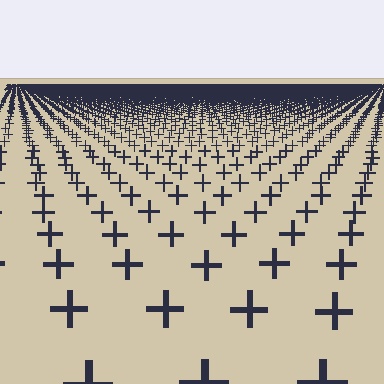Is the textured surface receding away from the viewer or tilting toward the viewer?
The surface is receding away from the viewer. Texture elements get smaller and denser toward the top.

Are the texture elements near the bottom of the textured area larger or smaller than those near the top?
Larger. Near the bottom, elements are closer to the viewer and appear at a bigger on-screen size.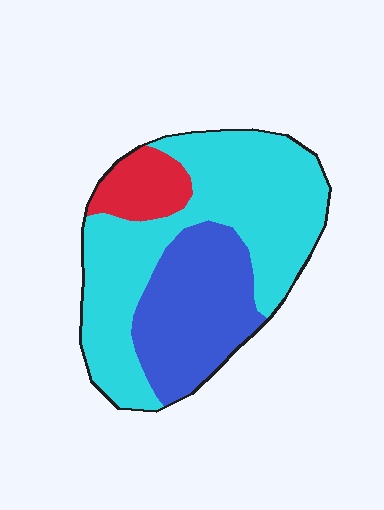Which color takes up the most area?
Cyan, at roughly 60%.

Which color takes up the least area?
Red, at roughly 10%.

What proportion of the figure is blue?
Blue takes up about one third (1/3) of the figure.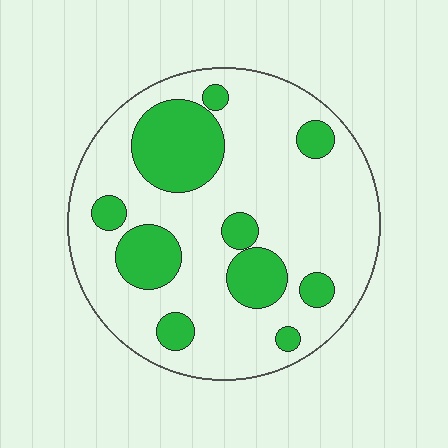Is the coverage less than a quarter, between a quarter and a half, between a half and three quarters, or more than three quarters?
Between a quarter and a half.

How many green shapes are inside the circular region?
10.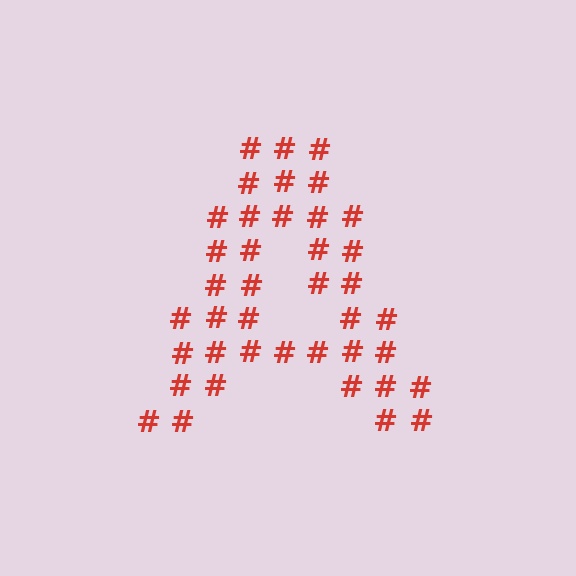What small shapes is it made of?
It is made of small hash symbols.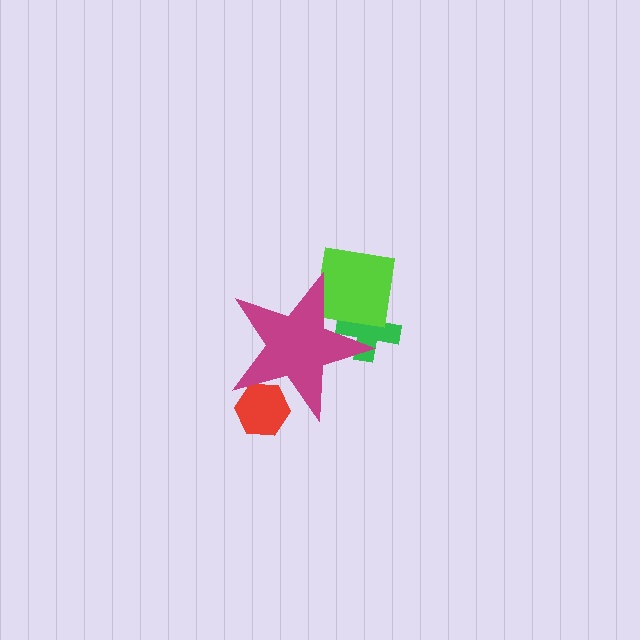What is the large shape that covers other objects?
A magenta star.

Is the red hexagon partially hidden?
Yes, the red hexagon is partially hidden behind the magenta star.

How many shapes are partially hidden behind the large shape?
3 shapes are partially hidden.